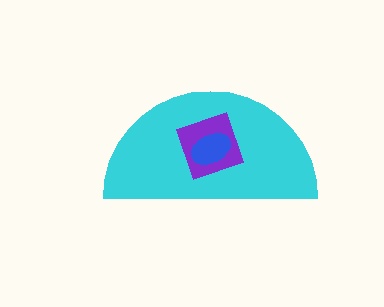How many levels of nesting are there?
3.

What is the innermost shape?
The blue ellipse.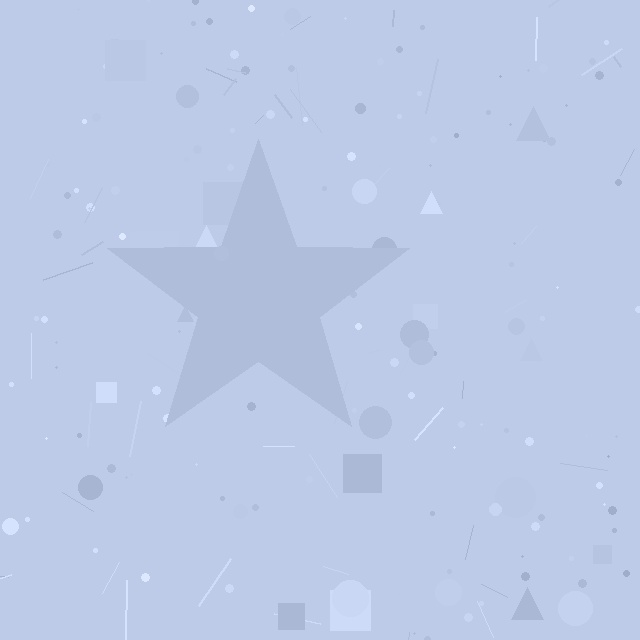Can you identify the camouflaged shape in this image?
The camouflaged shape is a star.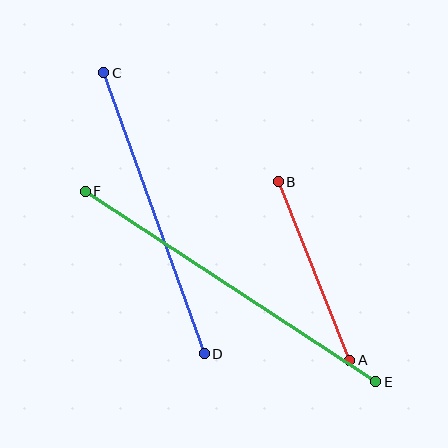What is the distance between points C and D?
The distance is approximately 298 pixels.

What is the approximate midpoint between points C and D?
The midpoint is at approximately (154, 213) pixels.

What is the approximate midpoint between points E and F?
The midpoint is at approximately (230, 286) pixels.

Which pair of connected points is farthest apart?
Points E and F are farthest apart.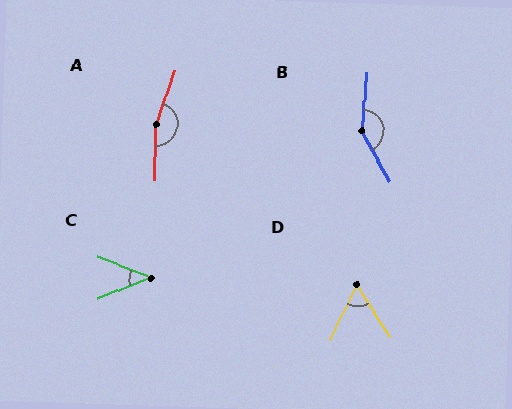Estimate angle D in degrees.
Approximately 59 degrees.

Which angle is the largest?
A, at approximately 161 degrees.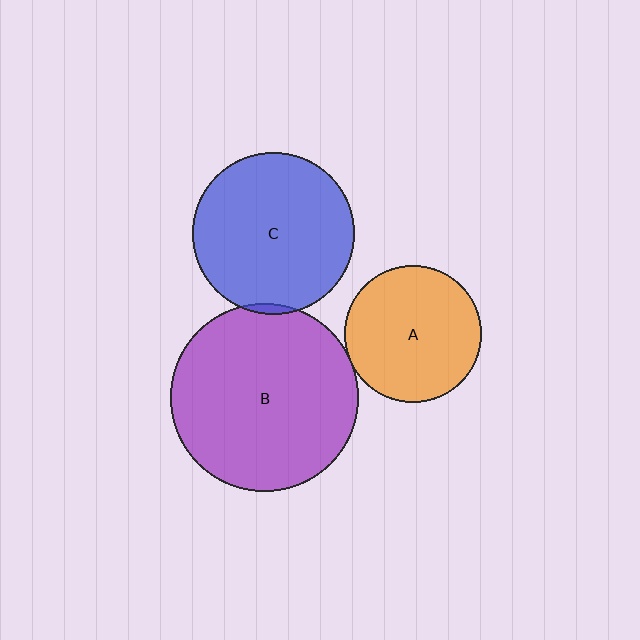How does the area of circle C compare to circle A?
Approximately 1.4 times.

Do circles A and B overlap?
Yes.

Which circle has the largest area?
Circle B (purple).